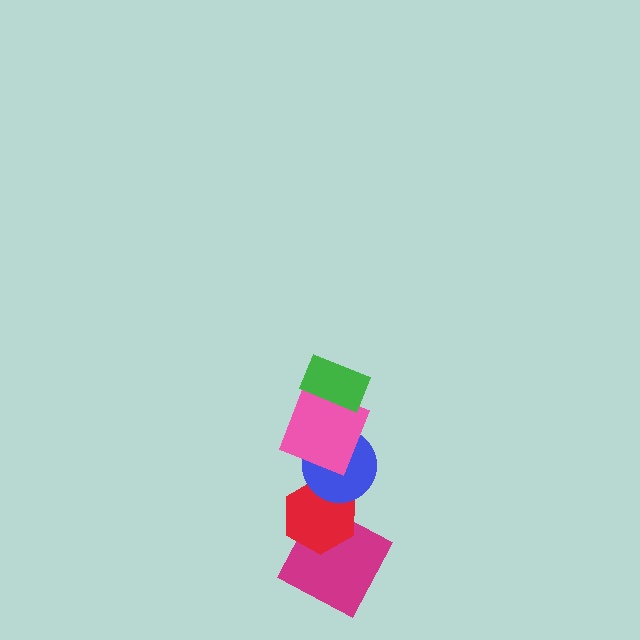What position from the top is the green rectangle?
The green rectangle is 1st from the top.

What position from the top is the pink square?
The pink square is 2nd from the top.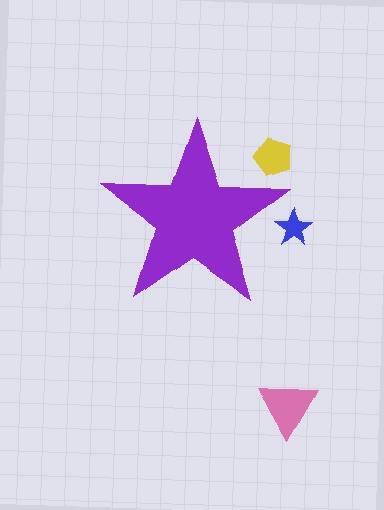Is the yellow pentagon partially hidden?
Yes, the yellow pentagon is partially hidden behind the purple star.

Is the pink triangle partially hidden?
No, the pink triangle is fully visible.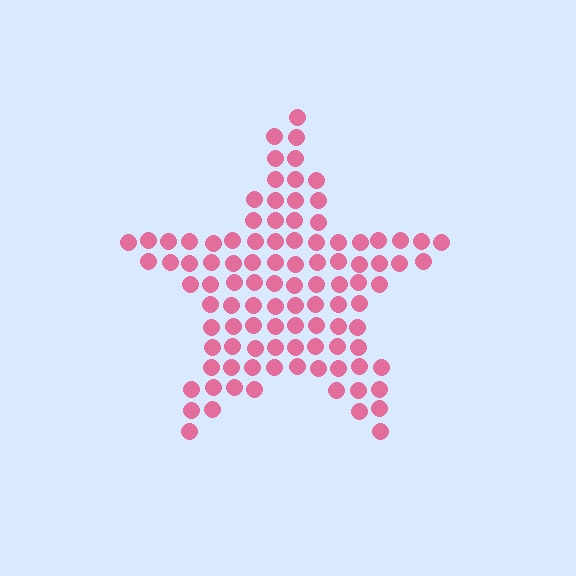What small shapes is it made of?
It is made of small circles.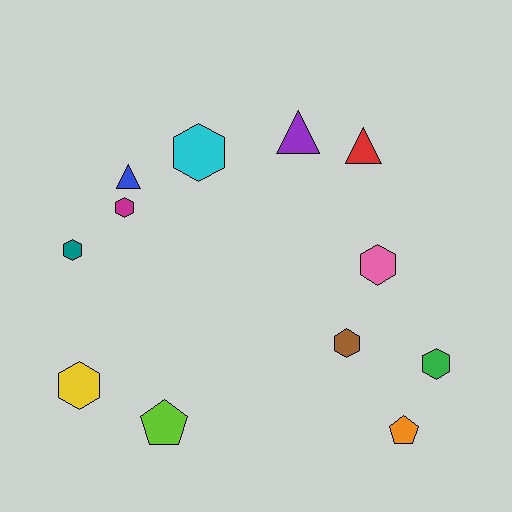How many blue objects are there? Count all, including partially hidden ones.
There is 1 blue object.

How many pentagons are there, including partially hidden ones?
There are 2 pentagons.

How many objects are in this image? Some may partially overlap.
There are 12 objects.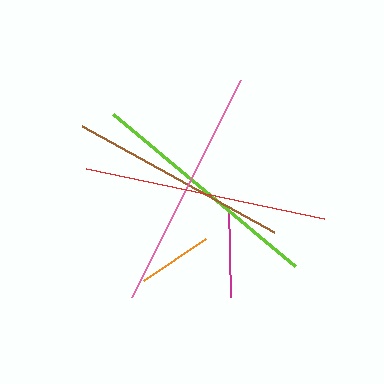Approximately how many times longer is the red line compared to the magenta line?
The red line is approximately 2.7 times the length of the magenta line.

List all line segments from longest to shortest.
From longest to shortest: red, pink, lime, brown, magenta, orange.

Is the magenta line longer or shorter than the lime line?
The lime line is longer than the magenta line.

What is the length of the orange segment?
The orange segment is approximately 74 pixels long.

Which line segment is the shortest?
The orange line is the shortest at approximately 74 pixels.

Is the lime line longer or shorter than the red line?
The red line is longer than the lime line.